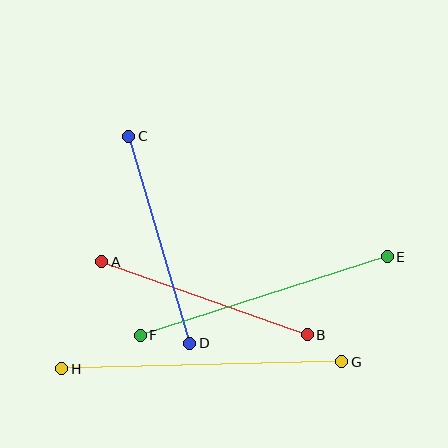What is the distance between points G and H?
The distance is approximately 280 pixels.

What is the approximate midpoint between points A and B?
The midpoint is at approximately (204, 298) pixels.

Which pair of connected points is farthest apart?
Points G and H are farthest apart.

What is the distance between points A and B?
The distance is approximately 218 pixels.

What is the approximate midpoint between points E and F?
The midpoint is at approximately (264, 296) pixels.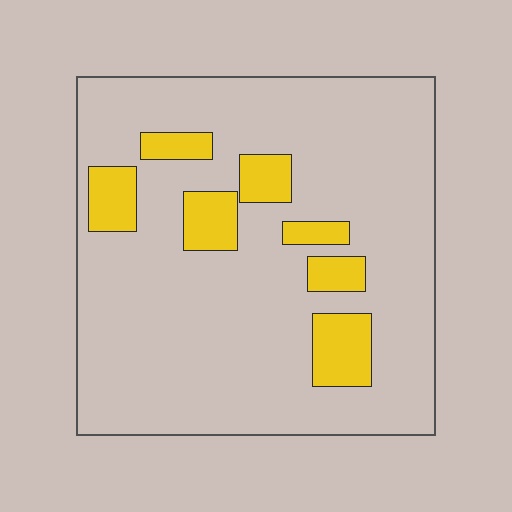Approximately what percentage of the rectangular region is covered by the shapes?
Approximately 15%.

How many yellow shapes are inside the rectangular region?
7.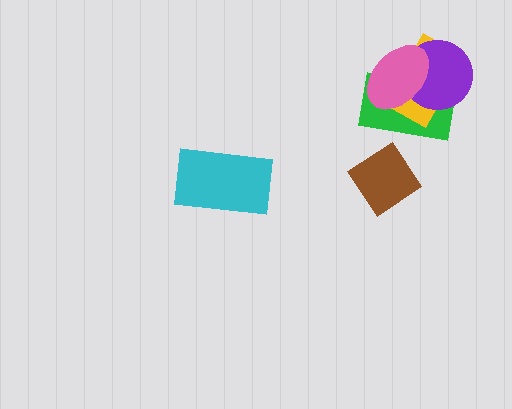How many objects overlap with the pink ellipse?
3 objects overlap with the pink ellipse.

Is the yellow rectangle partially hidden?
Yes, it is partially covered by another shape.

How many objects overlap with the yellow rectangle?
3 objects overlap with the yellow rectangle.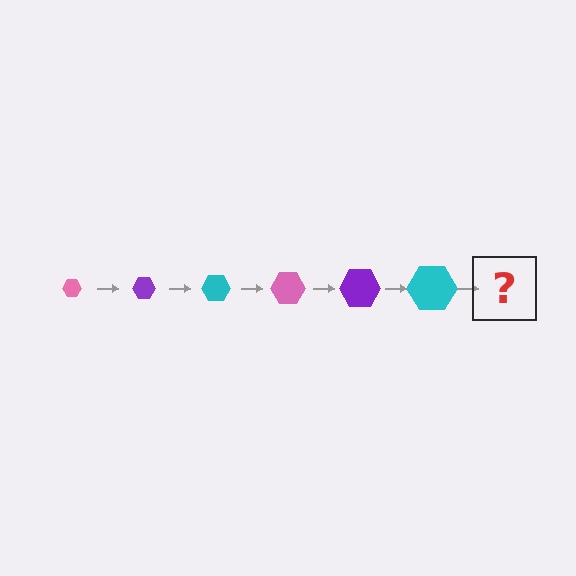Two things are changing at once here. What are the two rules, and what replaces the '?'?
The two rules are that the hexagon grows larger each step and the color cycles through pink, purple, and cyan. The '?' should be a pink hexagon, larger than the previous one.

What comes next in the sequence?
The next element should be a pink hexagon, larger than the previous one.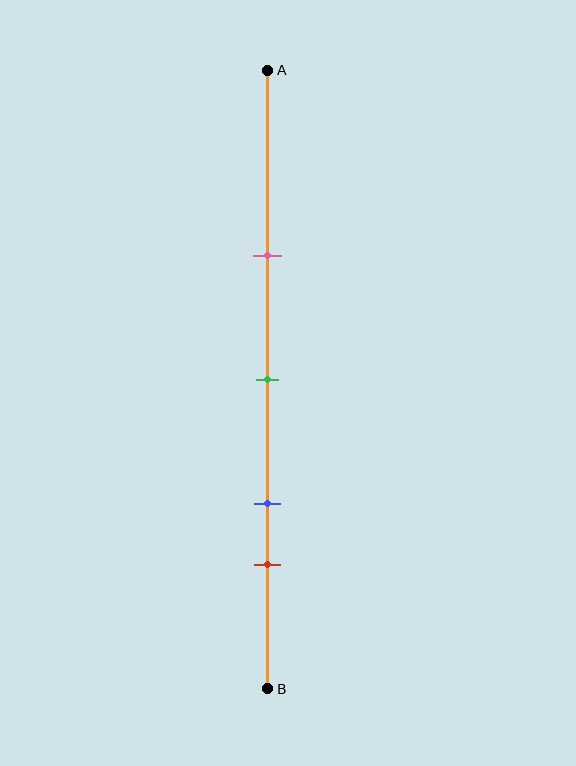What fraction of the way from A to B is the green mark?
The green mark is approximately 50% (0.5) of the way from A to B.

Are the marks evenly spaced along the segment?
No, the marks are not evenly spaced.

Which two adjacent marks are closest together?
The blue and red marks are the closest adjacent pair.